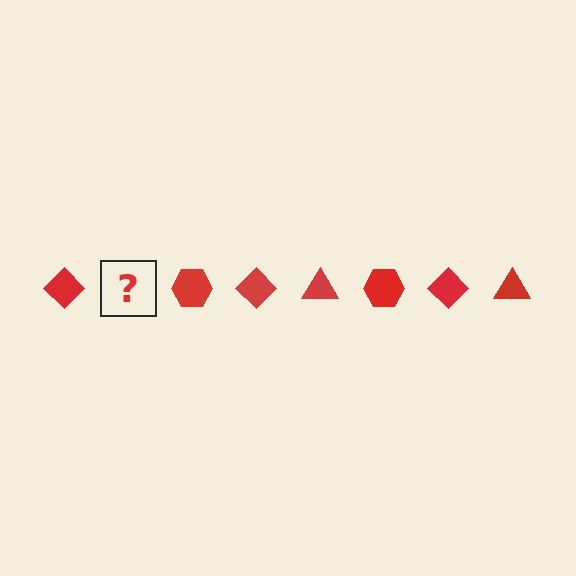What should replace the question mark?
The question mark should be replaced with a red triangle.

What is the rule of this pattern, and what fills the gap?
The rule is that the pattern cycles through diamond, triangle, hexagon shapes in red. The gap should be filled with a red triangle.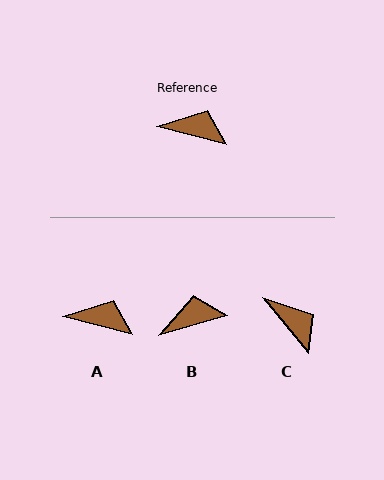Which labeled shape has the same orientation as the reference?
A.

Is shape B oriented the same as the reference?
No, it is off by about 30 degrees.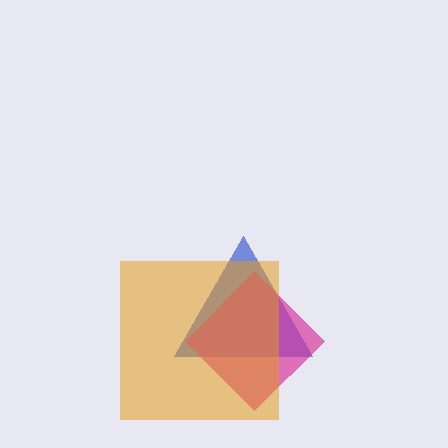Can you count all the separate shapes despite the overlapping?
Yes, there are 3 separate shapes.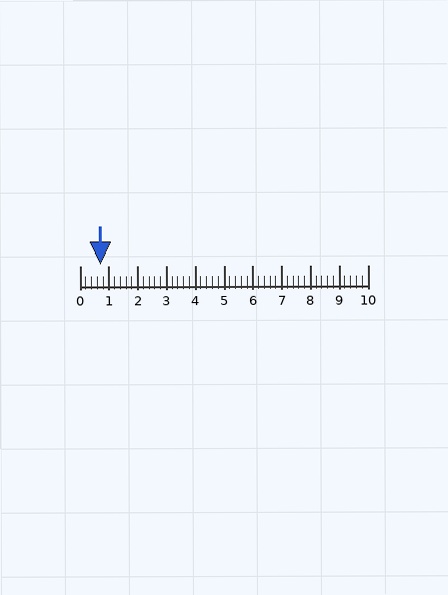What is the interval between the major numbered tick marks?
The major tick marks are spaced 1 units apart.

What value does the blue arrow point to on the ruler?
The blue arrow points to approximately 0.7.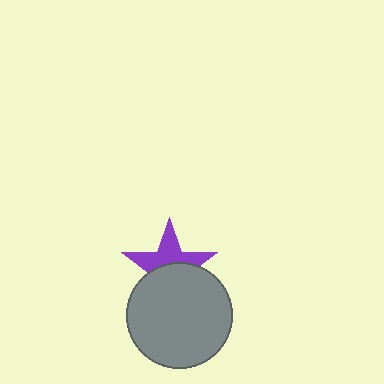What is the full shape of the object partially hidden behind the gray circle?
The partially hidden object is a purple star.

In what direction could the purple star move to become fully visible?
The purple star could move up. That would shift it out from behind the gray circle entirely.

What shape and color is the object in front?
The object in front is a gray circle.